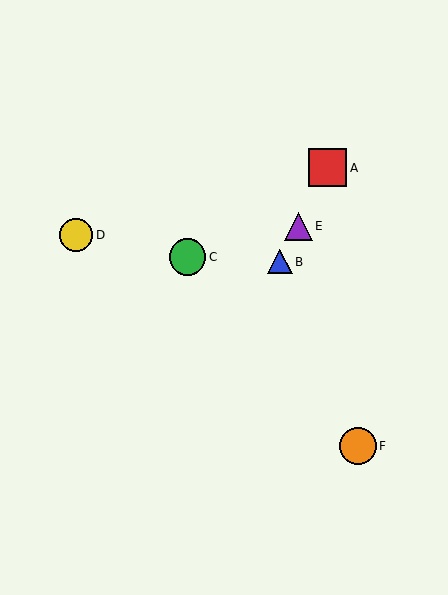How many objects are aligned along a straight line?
3 objects (A, B, E) are aligned along a straight line.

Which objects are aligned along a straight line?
Objects A, B, E are aligned along a straight line.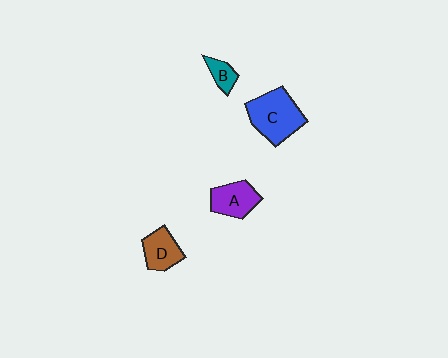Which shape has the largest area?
Shape C (blue).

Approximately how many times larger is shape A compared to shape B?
Approximately 1.9 times.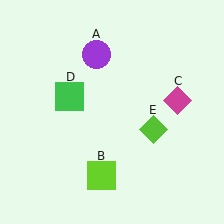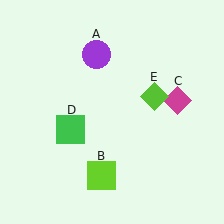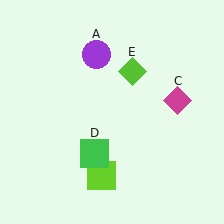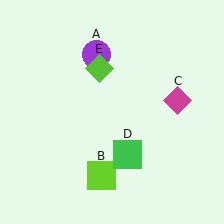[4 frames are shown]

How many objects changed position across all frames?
2 objects changed position: green square (object D), lime diamond (object E).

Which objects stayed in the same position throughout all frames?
Purple circle (object A) and lime square (object B) and magenta diamond (object C) remained stationary.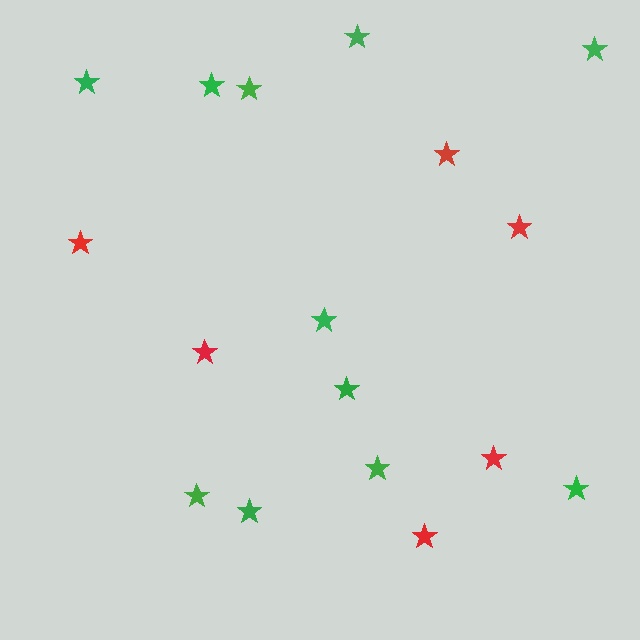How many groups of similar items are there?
There are 2 groups: one group of green stars (11) and one group of red stars (6).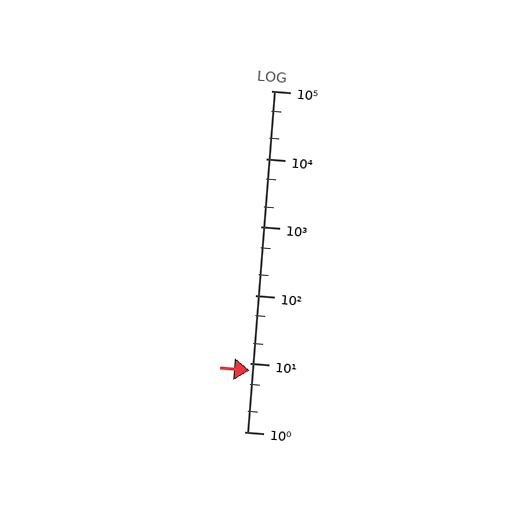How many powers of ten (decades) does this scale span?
The scale spans 5 decades, from 1 to 100000.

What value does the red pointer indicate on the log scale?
The pointer indicates approximately 8.